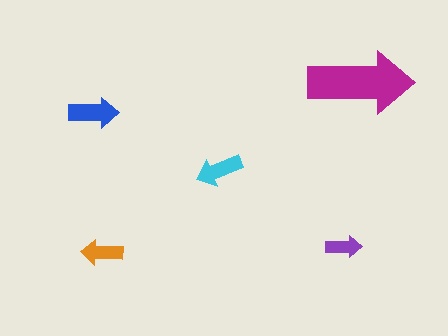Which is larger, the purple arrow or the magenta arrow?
The magenta one.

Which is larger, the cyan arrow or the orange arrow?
The cyan one.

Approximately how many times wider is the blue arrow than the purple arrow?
About 1.5 times wider.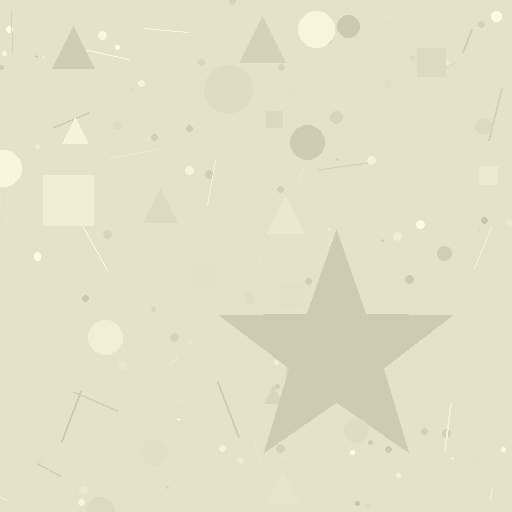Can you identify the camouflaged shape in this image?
The camouflaged shape is a star.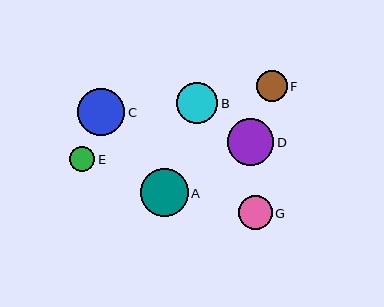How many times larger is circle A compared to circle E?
Circle A is approximately 1.9 times the size of circle E.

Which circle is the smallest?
Circle E is the smallest with a size of approximately 25 pixels.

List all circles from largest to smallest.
From largest to smallest: A, C, D, B, G, F, E.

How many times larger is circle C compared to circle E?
Circle C is approximately 1.9 times the size of circle E.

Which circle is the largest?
Circle A is the largest with a size of approximately 48 pixels.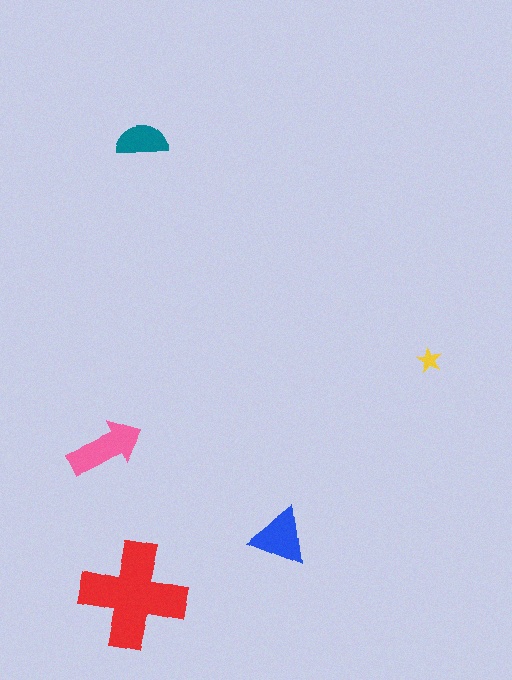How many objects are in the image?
There are 5 objects in the image.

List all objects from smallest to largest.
The yellow star, the teal semicircle, the blue triangle, the pink arrow, the red cross.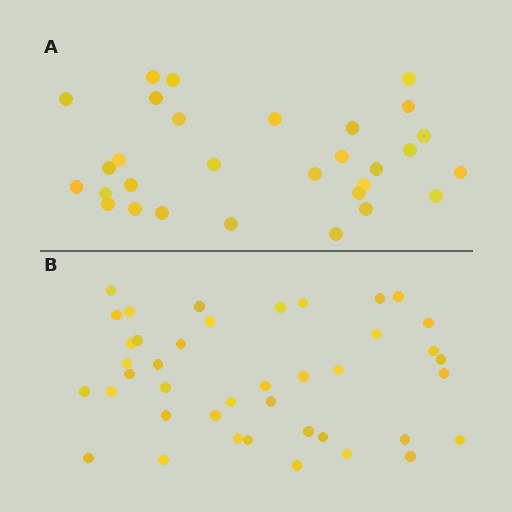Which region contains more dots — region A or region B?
Region B (the bottom region) has more dots.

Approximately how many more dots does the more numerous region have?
Region B has roughly 12 or so more dots than region A.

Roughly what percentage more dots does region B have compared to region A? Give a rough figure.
About 35% more.